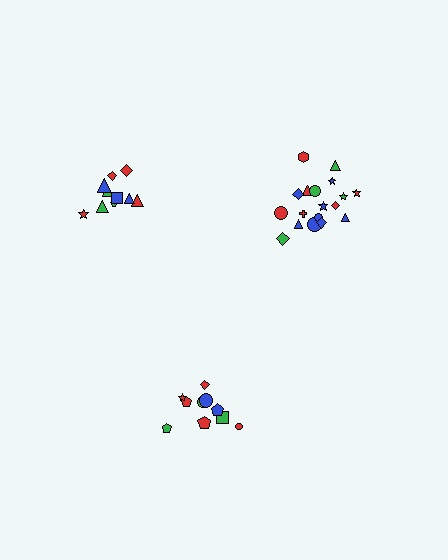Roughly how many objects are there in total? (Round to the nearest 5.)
Roughly 40 objects in total.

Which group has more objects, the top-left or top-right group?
The top-right group.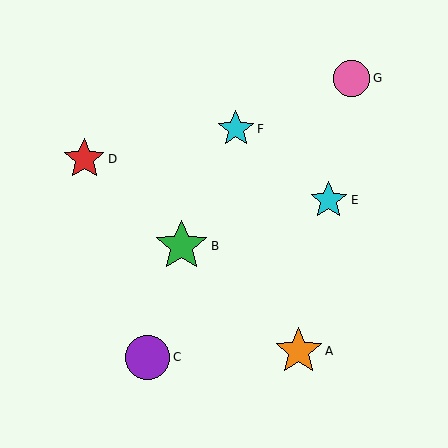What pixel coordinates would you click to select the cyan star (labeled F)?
Click at (236, 129) to select the cyan star F.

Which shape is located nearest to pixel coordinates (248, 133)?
The cyan star (labeled F) at (236, 129) is nearest to that location.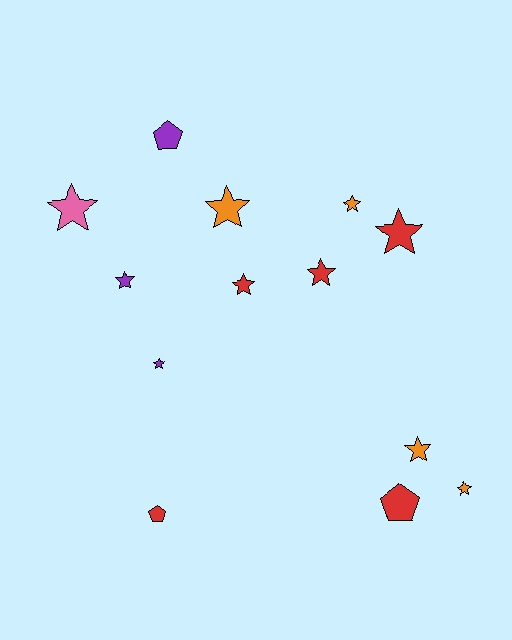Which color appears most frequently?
Red, with 5 objects.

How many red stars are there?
There are 3 red stars.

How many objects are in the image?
There are 13 objects.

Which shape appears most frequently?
Star, with 10 objects.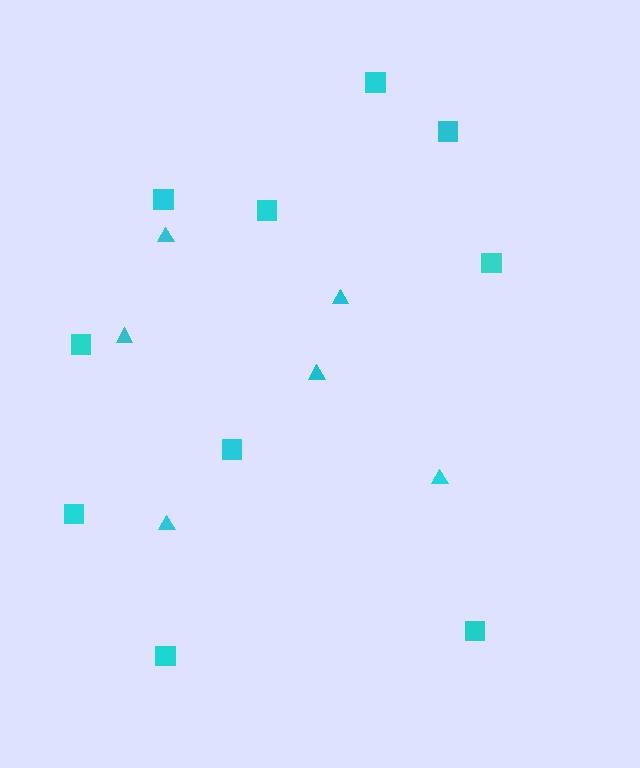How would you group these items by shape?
There are 2 groups: one group of squares (10) and one group of triangles (6).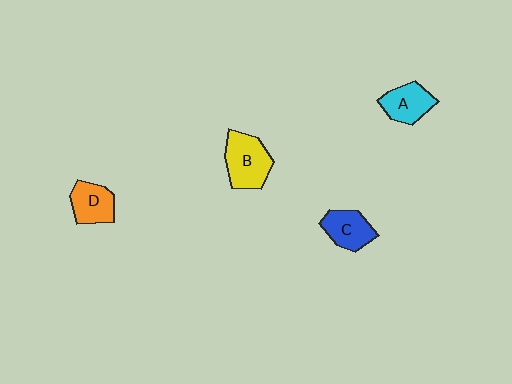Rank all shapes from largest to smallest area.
From largest to smallest: B (yellow), A (cyan), C (blue), D (orange).